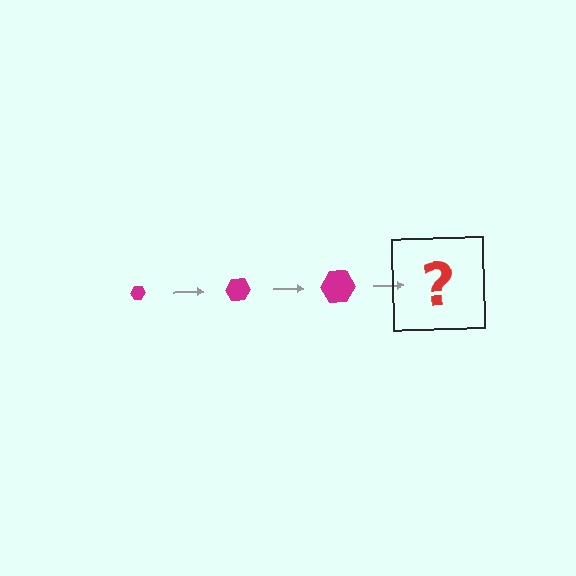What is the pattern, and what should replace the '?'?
The pattern is that the hexagon gets progressively larger each step. The '?' should be a magenta hexagon, larger than the previous one.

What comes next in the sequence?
The next element should be a magenta hexagon, larger than the previous one.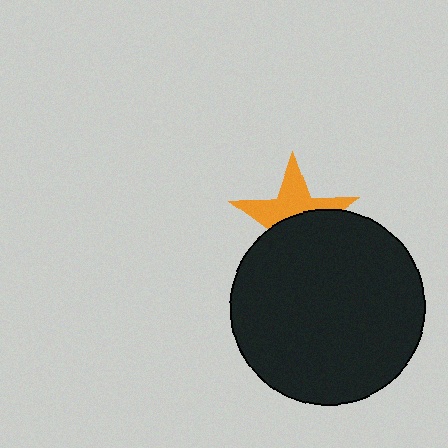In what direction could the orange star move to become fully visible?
The orange star could move up. That would shift it out from behind the black circle entirely.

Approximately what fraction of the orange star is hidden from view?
Roughly 52% of the orange star is hidden behind the black circle.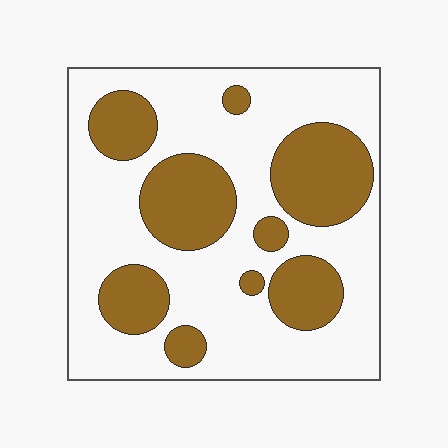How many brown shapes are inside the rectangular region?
9.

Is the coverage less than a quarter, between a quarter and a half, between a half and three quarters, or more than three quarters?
Between a quarter and a half.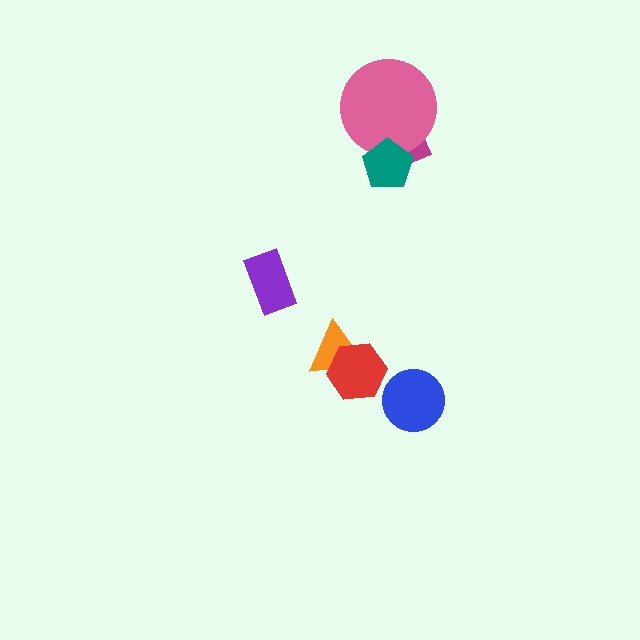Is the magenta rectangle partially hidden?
Yes, it is partially covered by another shape.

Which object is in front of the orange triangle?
The red hexagon is in front of the orange triangle.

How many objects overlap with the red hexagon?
1 object overlaps with the red hexagon.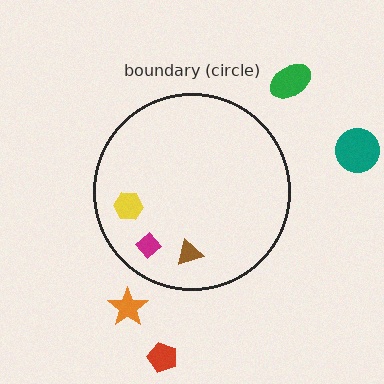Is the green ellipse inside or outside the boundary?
Outside.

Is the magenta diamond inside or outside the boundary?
Inside.